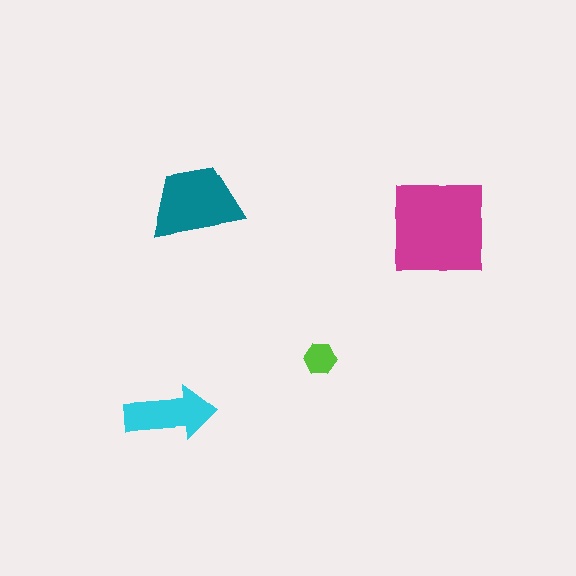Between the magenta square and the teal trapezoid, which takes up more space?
The magenta square.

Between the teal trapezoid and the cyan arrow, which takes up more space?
The teal trapezoid.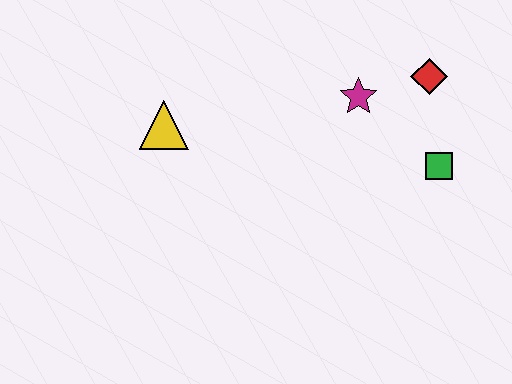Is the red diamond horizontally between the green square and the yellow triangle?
Yes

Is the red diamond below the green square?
No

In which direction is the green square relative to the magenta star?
The green square is to the right of the magenta star.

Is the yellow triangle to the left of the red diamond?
Yes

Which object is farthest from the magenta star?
The yellow triangle is farthest from the magenta star.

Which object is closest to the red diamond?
The magenta star is closest to the red diamond.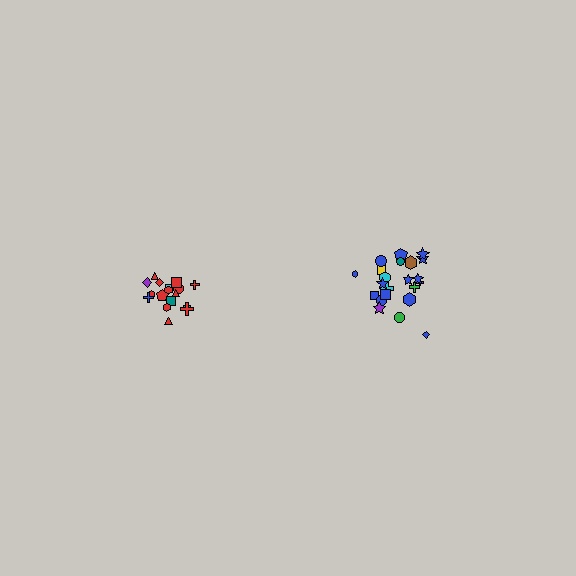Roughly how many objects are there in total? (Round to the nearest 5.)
Roughly 40 objects in total.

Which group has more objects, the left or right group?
The right group.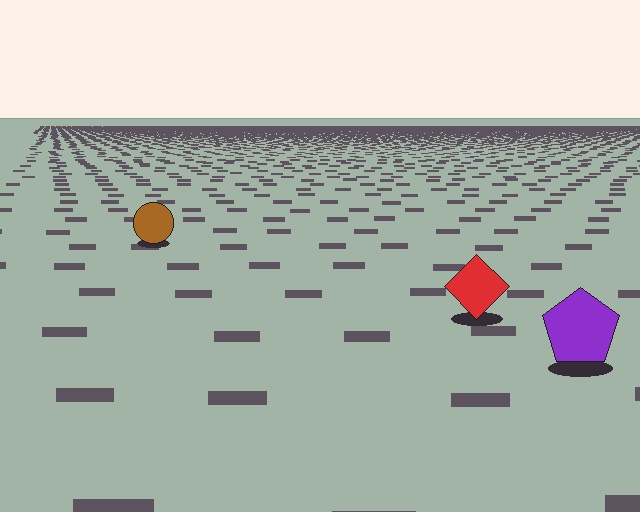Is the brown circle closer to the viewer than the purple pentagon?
No. The purple pentagon is closer — you can tell from the texture gradient: the ground texture is coarser near it.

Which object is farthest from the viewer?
The brown circle is farthest from the viewer. It appears smaller and the ground texture around it is denser.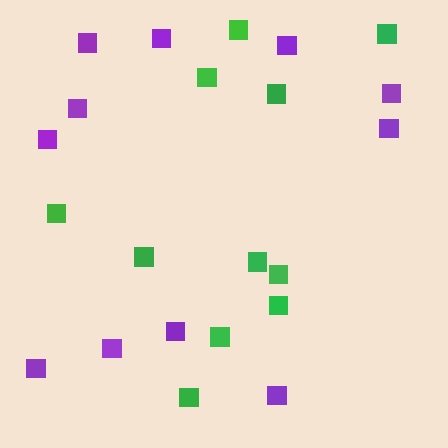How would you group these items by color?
There are 2 groups: one group of purple squares (11) and one group of green squares (11).